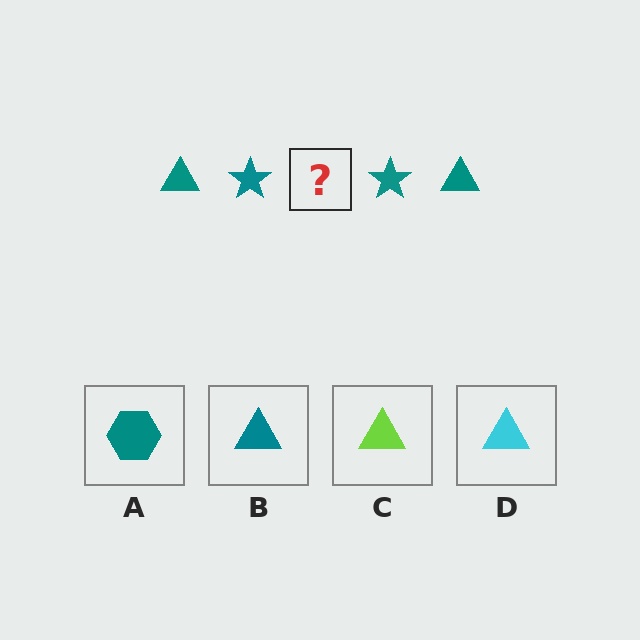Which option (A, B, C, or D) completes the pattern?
B.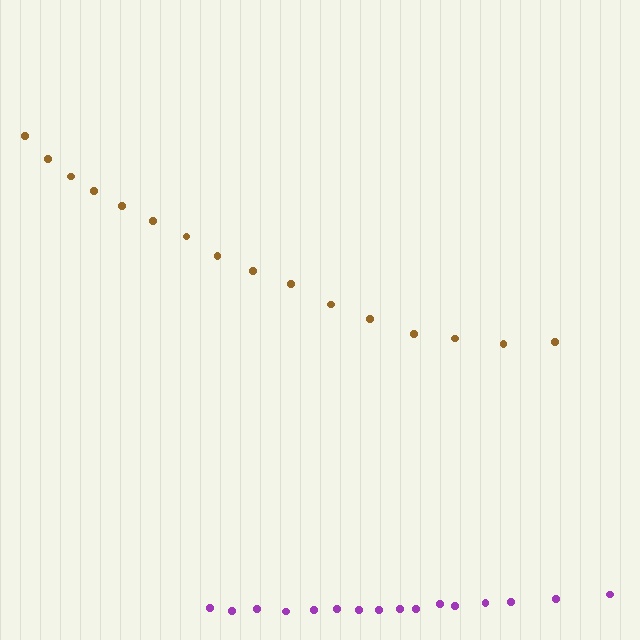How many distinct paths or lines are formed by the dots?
There are 2 distinct paths.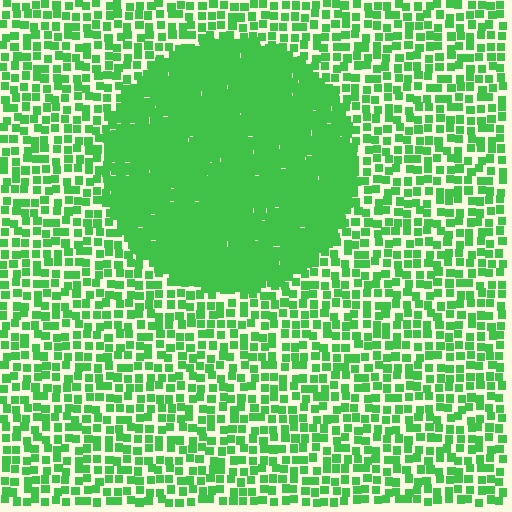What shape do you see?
I see a circle.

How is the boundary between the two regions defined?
The boundary is defined by a change in element density (approximately 2.5x ratio). All elements are the same color, size, and shape.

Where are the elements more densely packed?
The elements are more densely packed inside the circle boundary.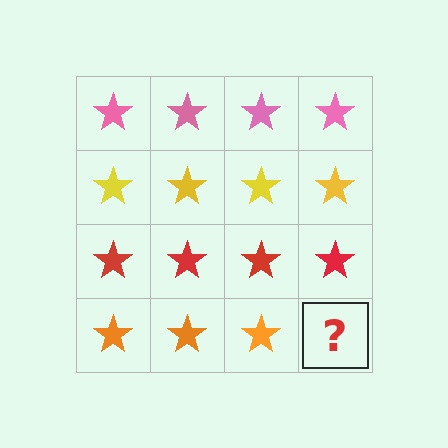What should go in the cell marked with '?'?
The missing cell should contain an orange star.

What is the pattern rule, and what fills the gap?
The rule is that each row has a consistent color. The gap should be filled with an orange star.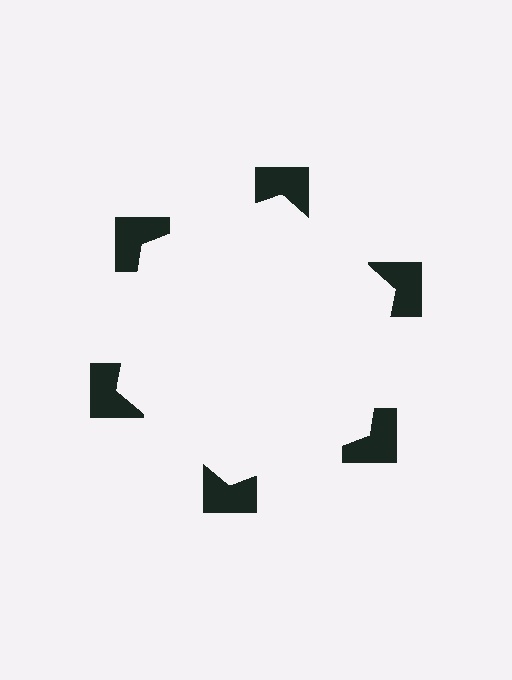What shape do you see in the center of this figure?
An illusory hexagon — its edges are inferred from the aligned wedge cuts in the notched squares, not physically drawn.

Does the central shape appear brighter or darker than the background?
It typically appears slightly brighter than the background, even though no actual brightness change is drawn.